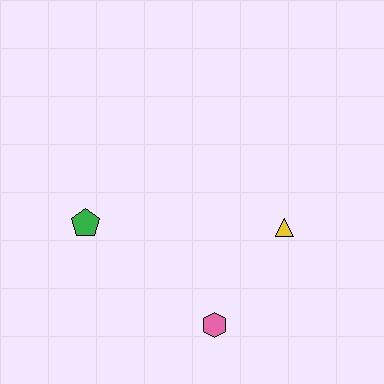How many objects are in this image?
There are 3 objects.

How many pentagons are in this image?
There is 1 pentagon.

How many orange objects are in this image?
There are no orange objects.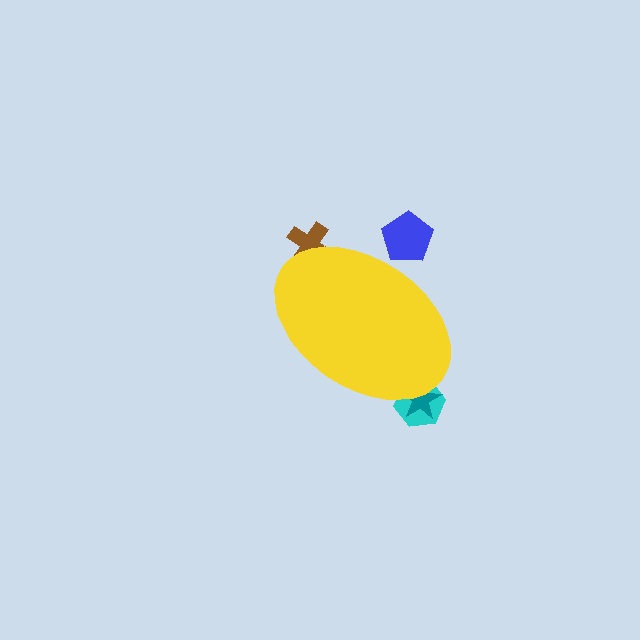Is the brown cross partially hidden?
Yes, the brown cross is partially hidden behind the yellow ellipse.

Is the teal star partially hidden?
Yes, the teal star is partially hidden behind the yellow ellipse.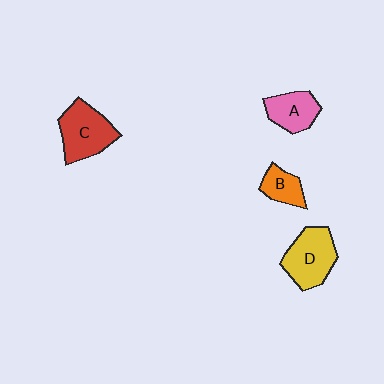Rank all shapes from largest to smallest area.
From largest to smallest: D (yellow), C (red), A (pink), B (orange).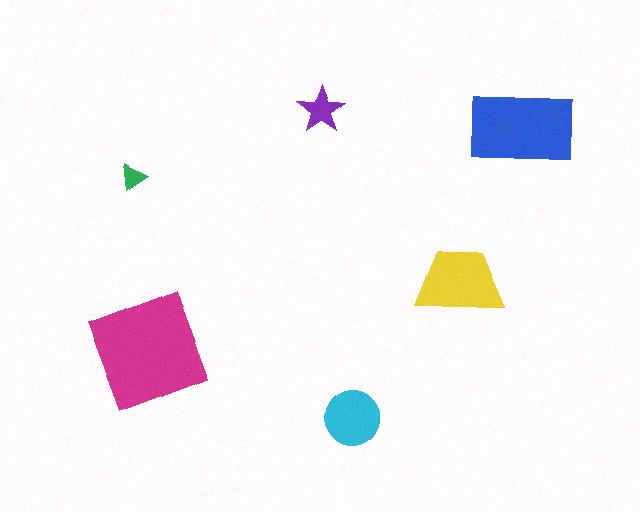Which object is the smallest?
The green triangle.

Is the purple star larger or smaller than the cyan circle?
Smaller.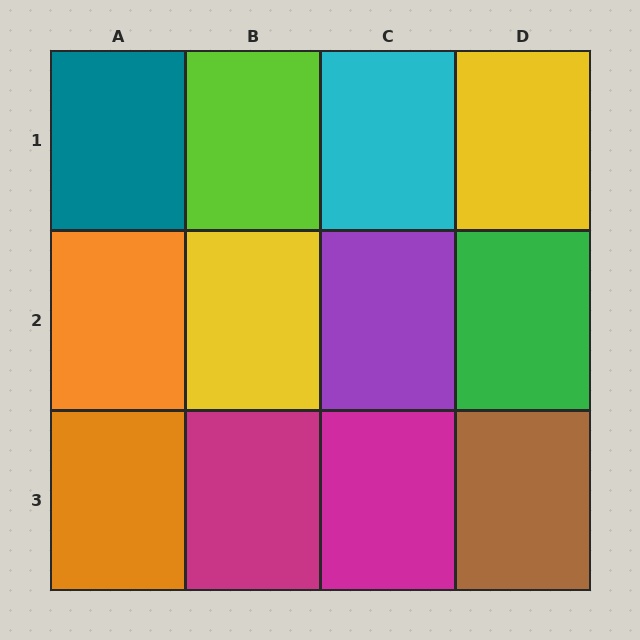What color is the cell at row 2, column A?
Orange.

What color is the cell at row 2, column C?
Purple.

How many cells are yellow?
2 cells are yellow.